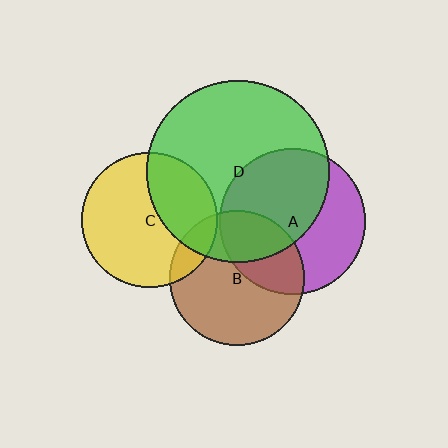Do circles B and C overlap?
Yes.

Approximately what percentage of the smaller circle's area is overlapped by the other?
Approximately 10%.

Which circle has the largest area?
Circle D (green).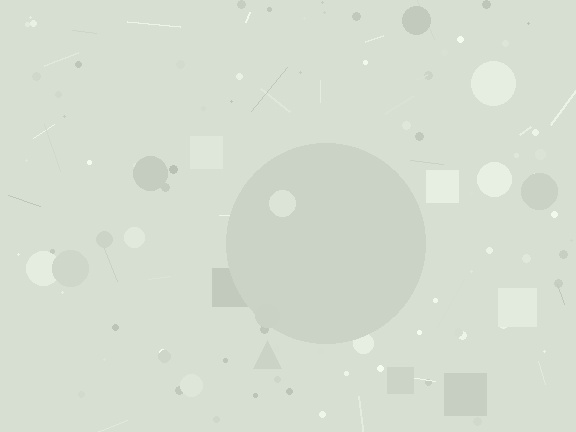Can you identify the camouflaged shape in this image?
The camouflaged shape is a circle.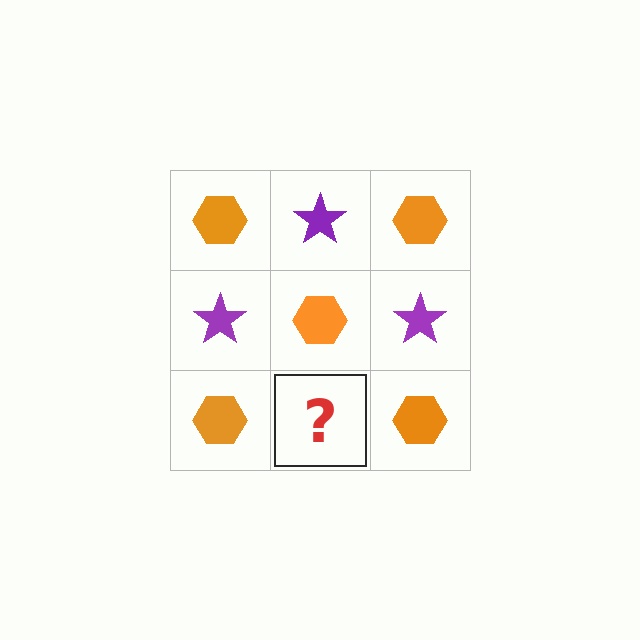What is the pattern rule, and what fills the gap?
The rule is that it alternates orange hexagon and purple star in a checkerboard pattern. The gap should be filled with a purple star.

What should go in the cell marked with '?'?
The missing cell should contain a purple star.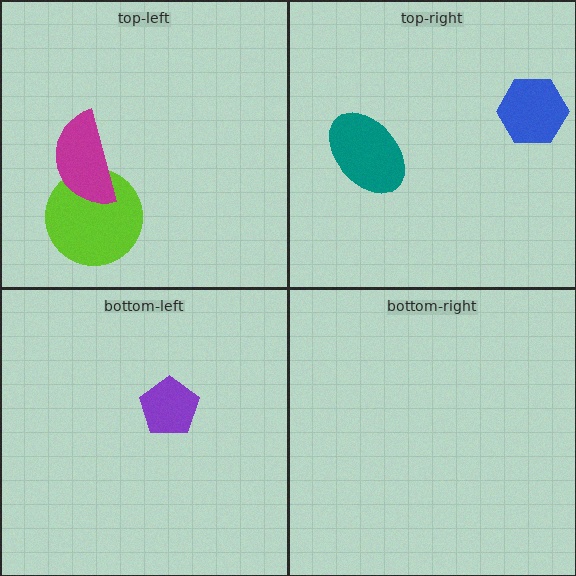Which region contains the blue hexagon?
The top-right region.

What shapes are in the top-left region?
The lime circle, the magenta semicircle.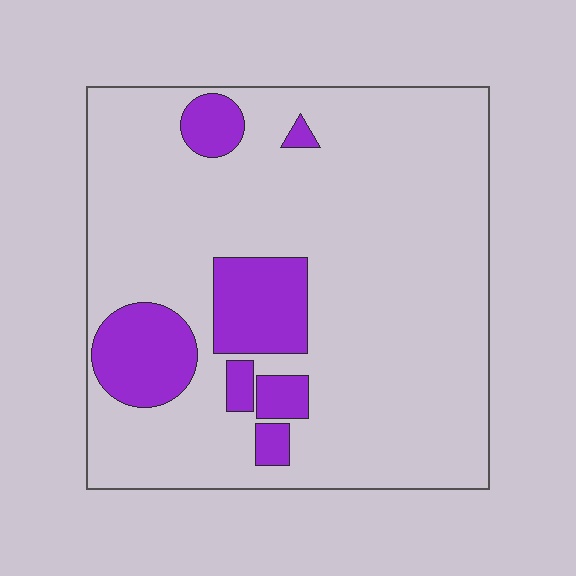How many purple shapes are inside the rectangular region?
7.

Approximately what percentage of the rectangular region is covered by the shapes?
Approximately 15%.